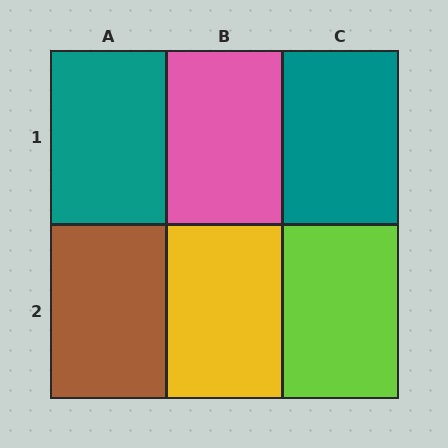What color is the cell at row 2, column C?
Lime.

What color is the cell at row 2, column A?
Brown.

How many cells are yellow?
1 cell is yellow.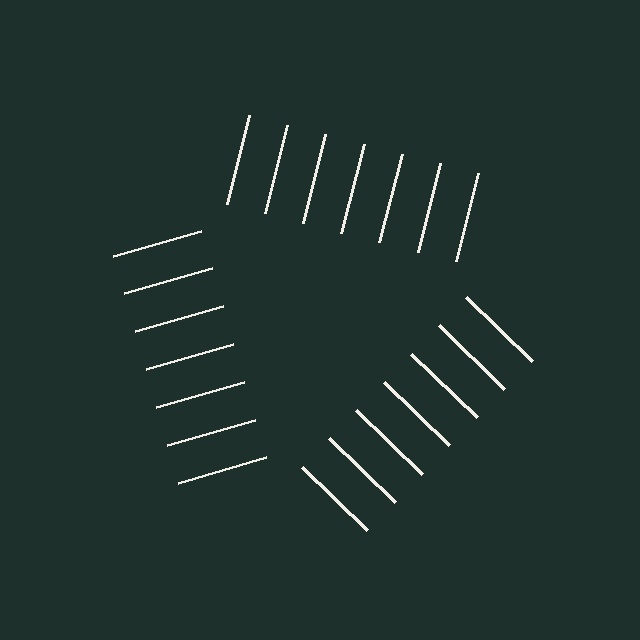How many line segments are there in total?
21 — 7 along each of the 3 edges.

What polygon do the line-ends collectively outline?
An illusory triangle — the line segments terminate on its edges but no continuous stroke is drawn.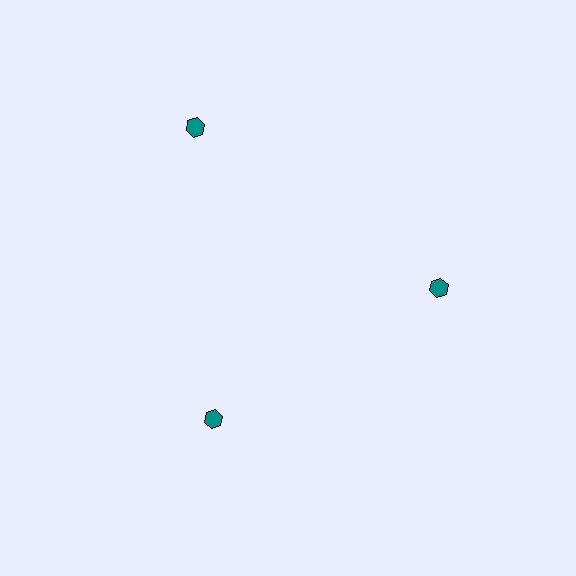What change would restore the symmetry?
The symmetry would be restored by moving it inward, back onto the ring so that all 3 hexagons sit at equal angles and equal distance from the center.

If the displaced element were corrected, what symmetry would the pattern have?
It would have 3-fold rotational symmetry — the pattern would map onto itself every 120 degrees.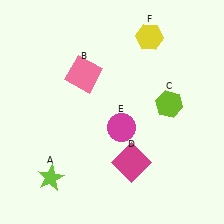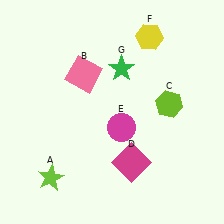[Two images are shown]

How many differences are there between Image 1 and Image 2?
There is 1 difference between the two images.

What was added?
A green star (G) was added in Image 2.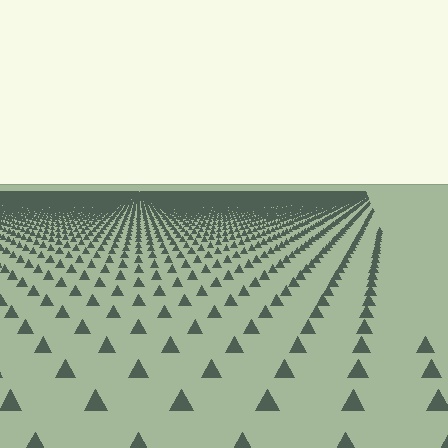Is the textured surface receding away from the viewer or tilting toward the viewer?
The surface is receding away from the viewer. Texture elements get smaller and denser toward the top.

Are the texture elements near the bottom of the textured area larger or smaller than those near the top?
Larger. Near the bottom, elements are closer to the viewer and appear at a bigger on-screen size.